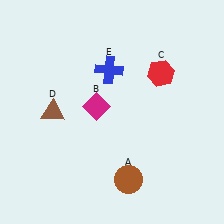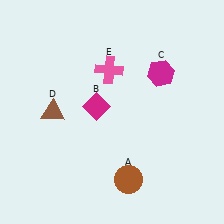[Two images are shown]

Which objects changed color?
C changed from red to magenta. E changed from blue to pink.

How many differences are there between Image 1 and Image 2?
There are 2 differences between the two images.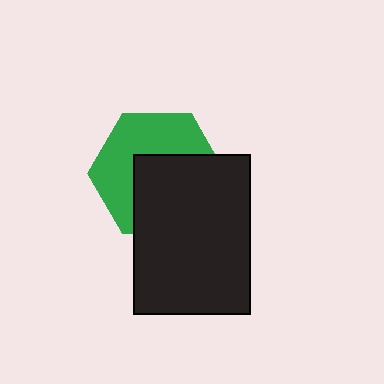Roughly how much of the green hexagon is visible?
About half of it is visible (roughly 50%).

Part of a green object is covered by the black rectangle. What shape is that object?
It is a hexagon.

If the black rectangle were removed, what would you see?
You would see the complete green hexagon.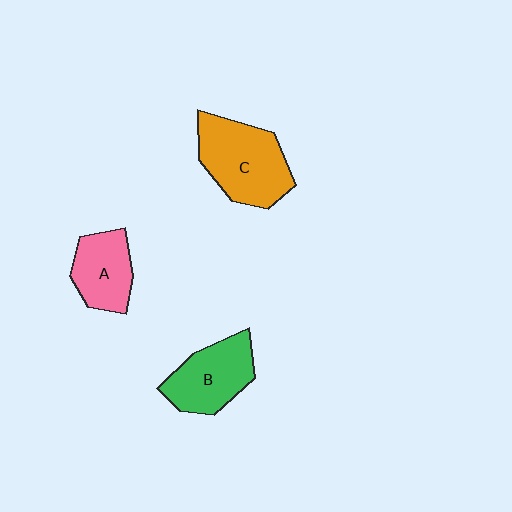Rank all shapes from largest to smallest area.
From largest to smallest: C (orange), B (green), A (pink).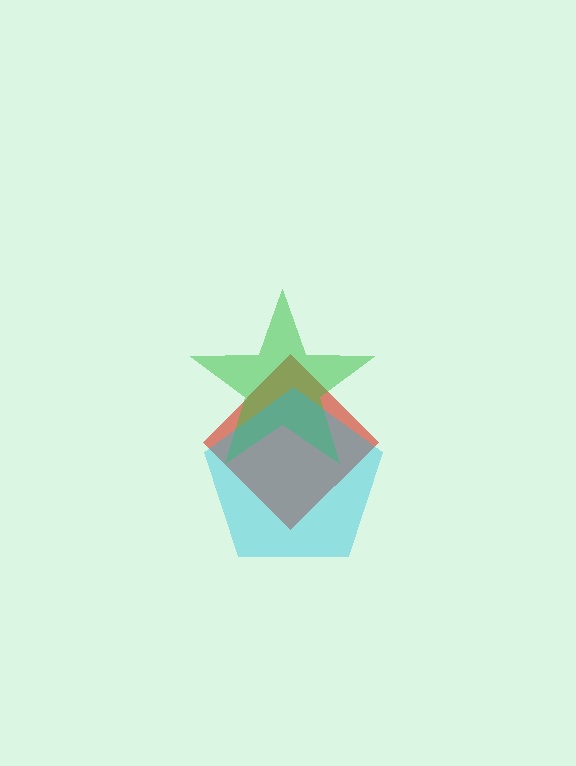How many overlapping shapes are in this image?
There are 3 overlapping shapes in the image.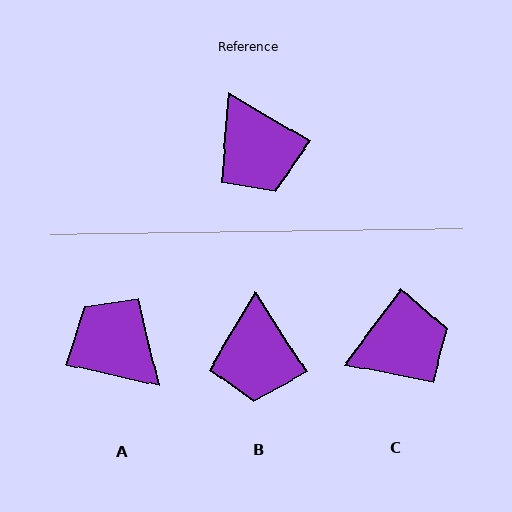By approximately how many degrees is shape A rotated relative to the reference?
Approximately 162 degrees clockwise.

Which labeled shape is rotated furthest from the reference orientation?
A, about 162 degrees away.